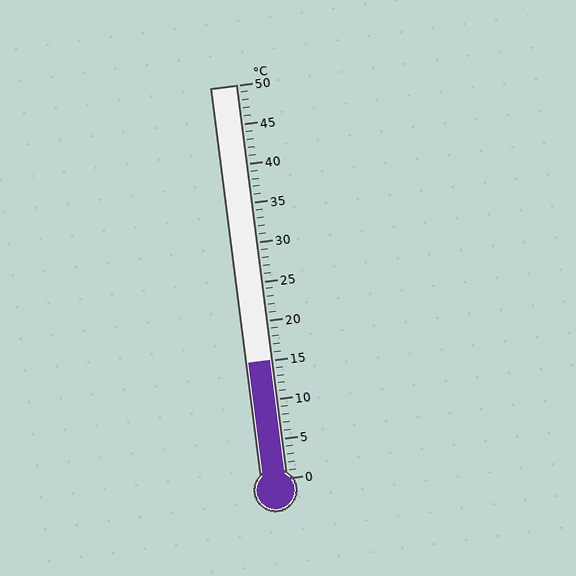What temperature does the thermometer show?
The thermometer shows approximately 15°C.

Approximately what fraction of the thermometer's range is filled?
The thermometer is filled to approximately 30% of its range.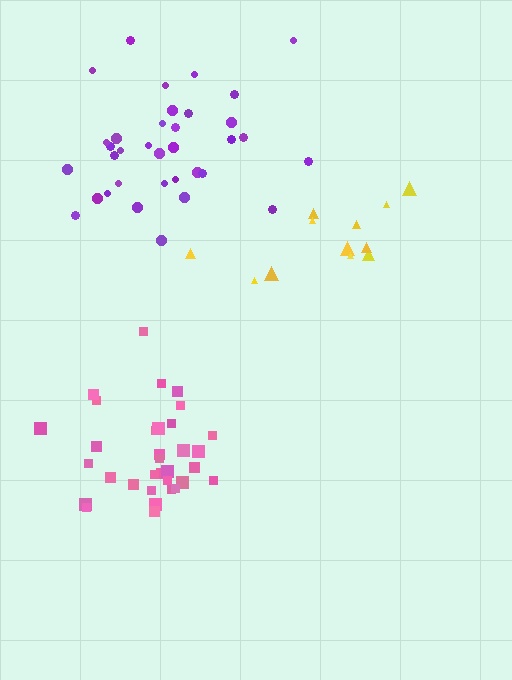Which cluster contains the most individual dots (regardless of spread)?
Purple (35).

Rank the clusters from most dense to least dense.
purple, pink, yellow.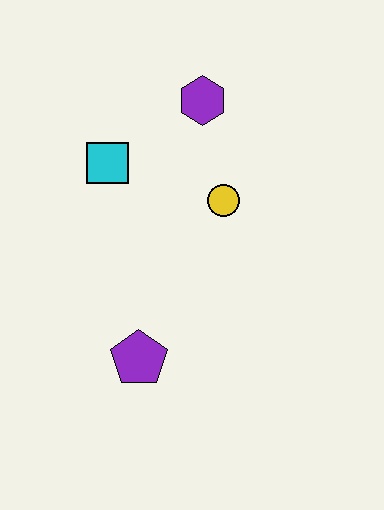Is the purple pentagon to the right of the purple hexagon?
No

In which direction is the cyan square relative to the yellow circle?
The cyan square is to the left of the yellow circle.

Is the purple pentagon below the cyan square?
Yes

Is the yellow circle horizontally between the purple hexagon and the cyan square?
No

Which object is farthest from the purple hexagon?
The purple pentagon is farthest from the purple hexagon.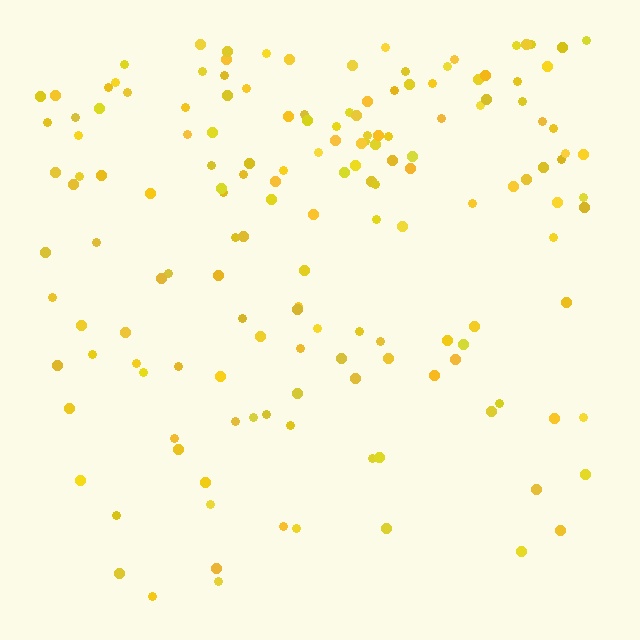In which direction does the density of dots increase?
From bottom to top, with the top side densest.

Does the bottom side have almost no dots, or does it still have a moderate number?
Still a moderate number, just noticeably fewer than the top.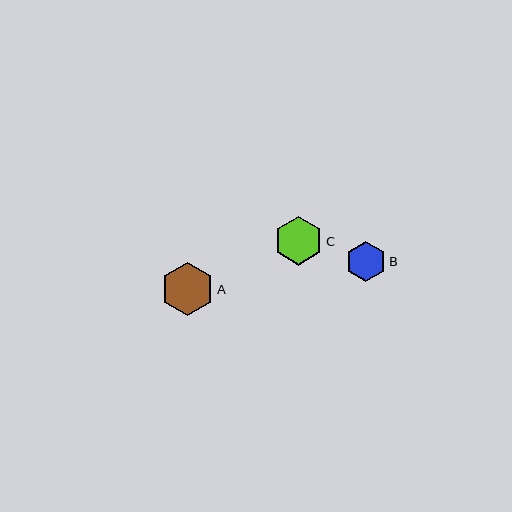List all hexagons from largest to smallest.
From largest to smallest: A, C, B.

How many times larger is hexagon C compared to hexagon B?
Hexagon C is approximately 1.2 times the size of hexagon B.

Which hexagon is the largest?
Hexagon A is the largest with a size of approximately 53 pixels.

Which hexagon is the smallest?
Hexagon B is the smallest with a size of approximately 40 pixels.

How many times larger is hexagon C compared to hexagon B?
Hexagon C is approximately 1.2 times the size of hexagon B.